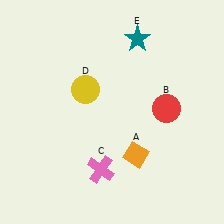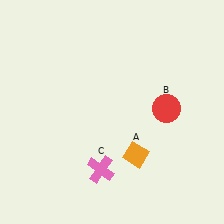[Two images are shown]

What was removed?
The teal star (E), the yellow circle (D) were removed in Image 2.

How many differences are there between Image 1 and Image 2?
There are 2 differences between the two images.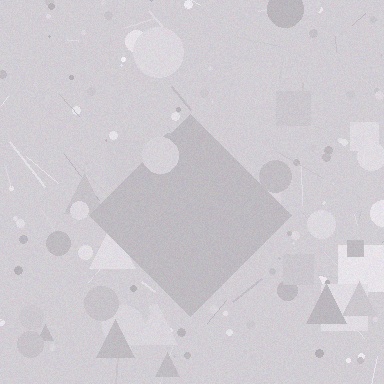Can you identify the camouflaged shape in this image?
The camouflaged shape is a diamond.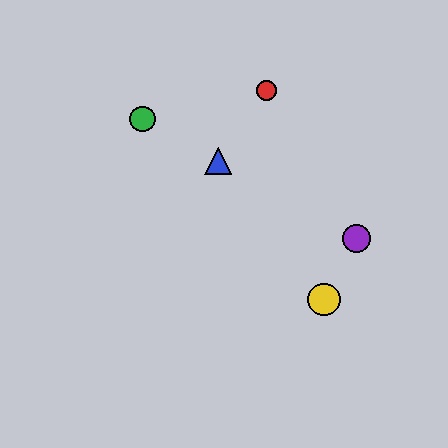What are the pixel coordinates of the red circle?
The red circle is at (267, 91).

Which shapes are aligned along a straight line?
The blue triangle, the green circle, the purple circle are aligned along a straight line.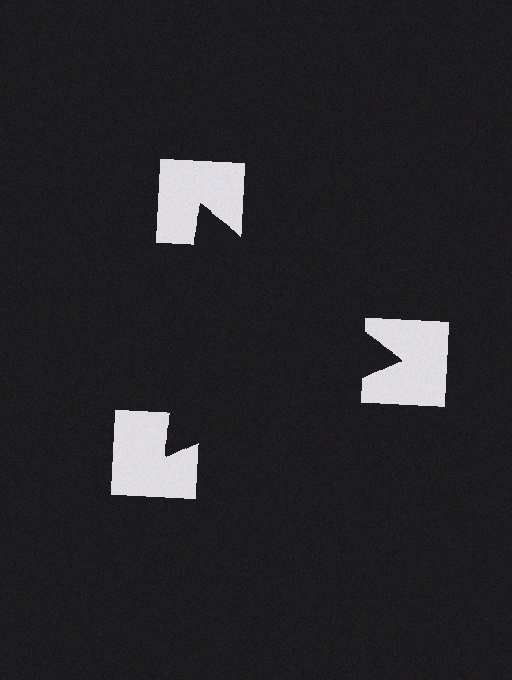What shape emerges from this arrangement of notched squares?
An illusory triangle — its edges are inferred from the aligned wedge cuts in the notched squares, not physically drawn.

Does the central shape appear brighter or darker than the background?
It typically appears slightly darker than the background, even though no actual brightness change is drawn.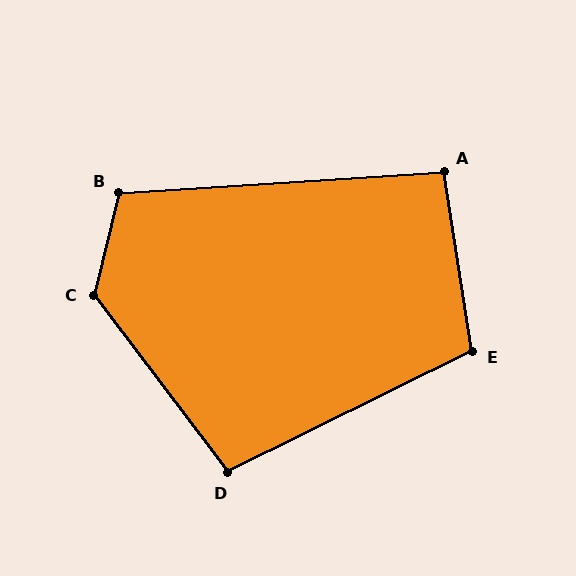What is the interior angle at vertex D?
Approximately 101 degrees (obtuse).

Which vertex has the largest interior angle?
C, at approximately 129 degrees.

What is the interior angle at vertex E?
Approximately 108 degrees (obtuse).